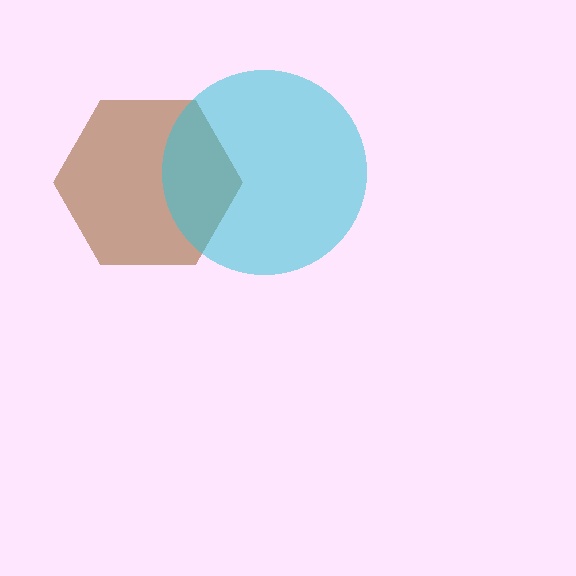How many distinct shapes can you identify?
There are 2 distinct shapes: a brown hexagon, a cyan circle.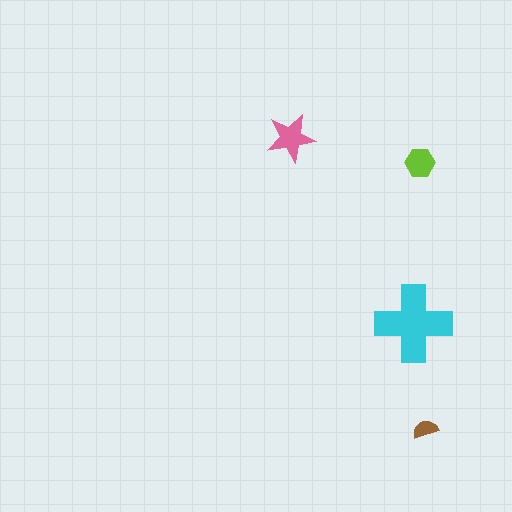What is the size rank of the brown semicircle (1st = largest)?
4th.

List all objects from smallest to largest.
The brown semicircle, the lime hexagon, the pink star, the cyan cross.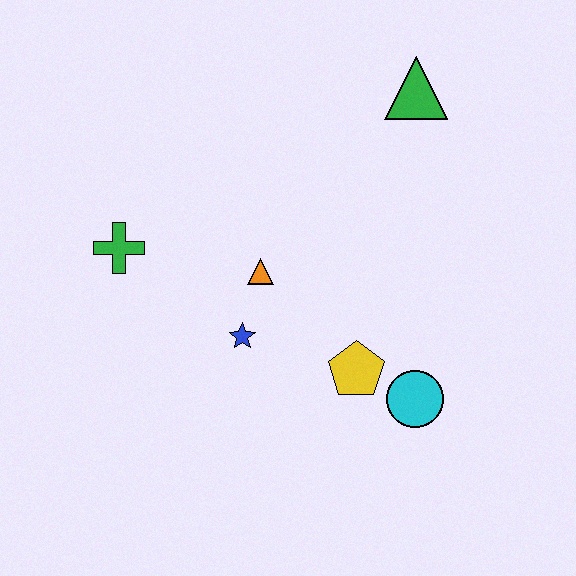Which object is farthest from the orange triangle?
The green triangle is farthest from the orange triangle.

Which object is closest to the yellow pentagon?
The cyan circle is closest to the yellow pentagon.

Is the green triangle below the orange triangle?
No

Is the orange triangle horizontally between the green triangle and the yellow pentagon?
No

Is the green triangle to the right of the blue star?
Yes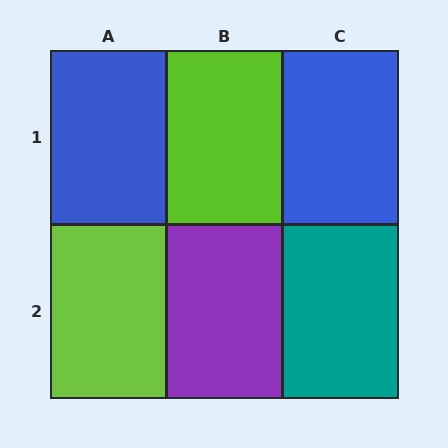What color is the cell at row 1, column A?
Blue.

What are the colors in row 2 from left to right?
Lime, purple, teal.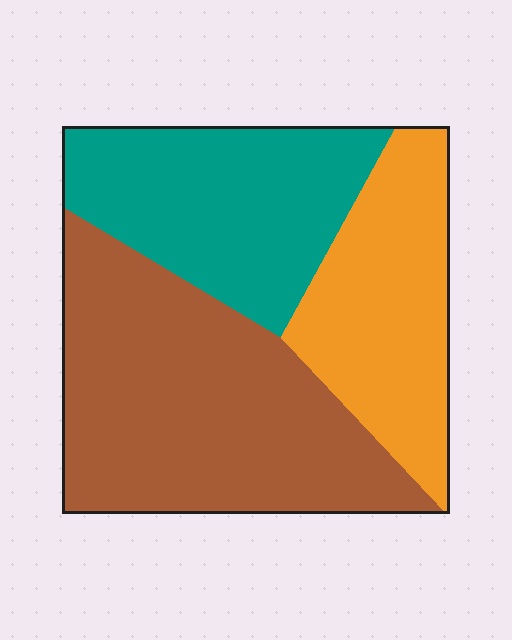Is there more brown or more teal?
Brown.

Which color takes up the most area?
Brown, at roughly 45%.